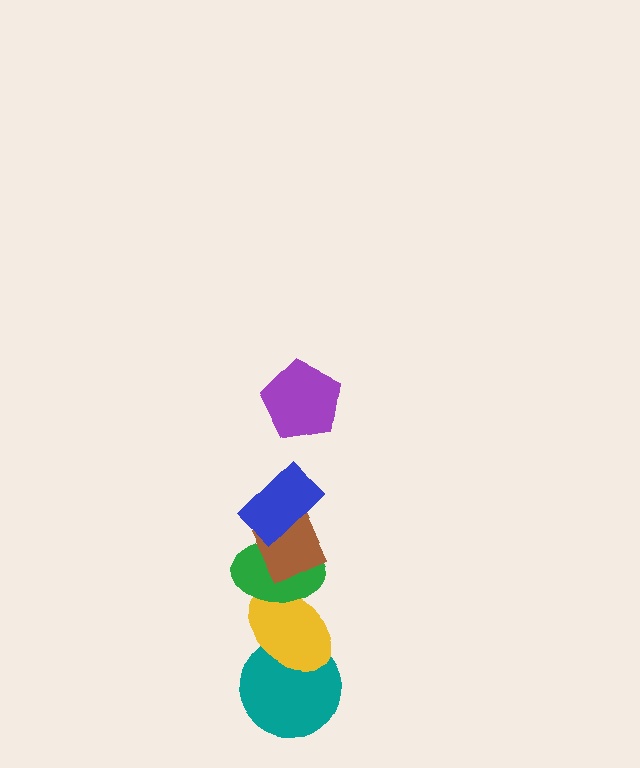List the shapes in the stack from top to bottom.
From top to bottom: the purple pentagon, the blue rectangle, the brown diamond, the green ellipse, the yellow ellipse, the teal circle.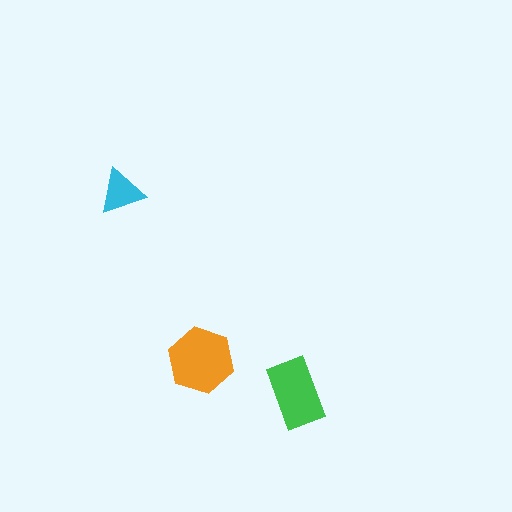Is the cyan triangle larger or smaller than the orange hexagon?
Smaller.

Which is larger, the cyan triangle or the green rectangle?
The green rectangle.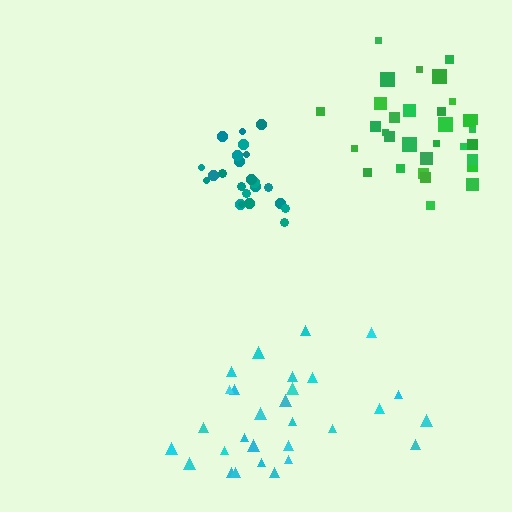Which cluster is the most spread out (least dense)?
Cyan.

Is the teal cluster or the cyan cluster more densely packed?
Teal.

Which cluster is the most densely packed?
Teal.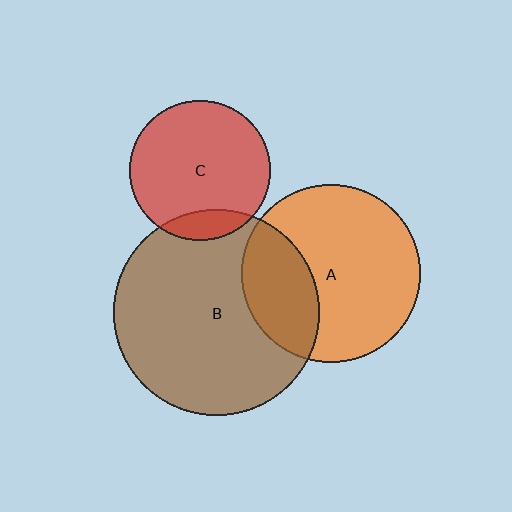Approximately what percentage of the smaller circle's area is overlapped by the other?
Approximately 30%.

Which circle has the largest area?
Circle B (brown).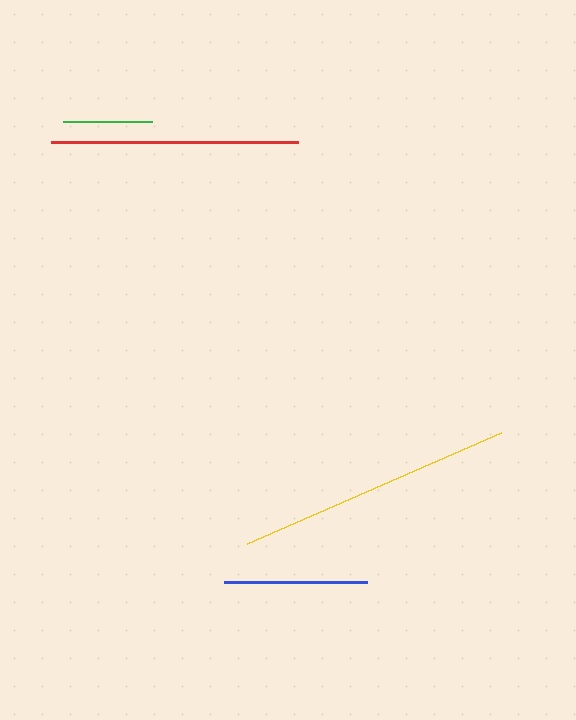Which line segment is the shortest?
The green line is the shortest at approximately 89 pixels.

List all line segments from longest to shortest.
From longest to shortest: yellow, red, blue, green.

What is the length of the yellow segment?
The yellow segment is approximately 278 pixels long.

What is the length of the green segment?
The green segment is approximately 89 pixels long.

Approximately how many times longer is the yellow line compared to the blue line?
The yellow line is approximately 1.9 times the length of the blue line.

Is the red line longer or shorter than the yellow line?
The yellow line is longer than the red line.